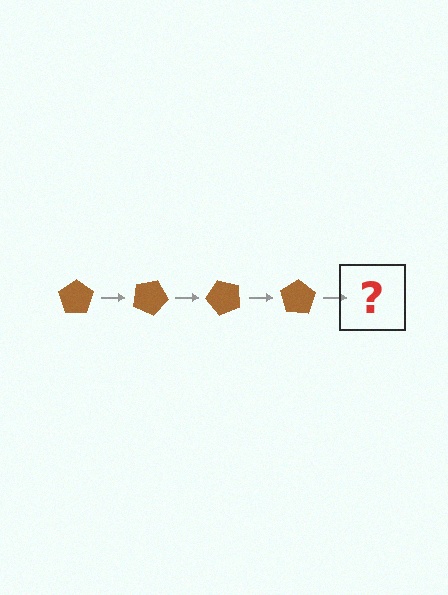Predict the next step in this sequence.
The next step is a brown pentagon rotated 100 degrees.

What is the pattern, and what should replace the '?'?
The pattern is that the pentagon rotates 25 degrees each step. The '?' should be a brown pentagon rotated 100 degrees.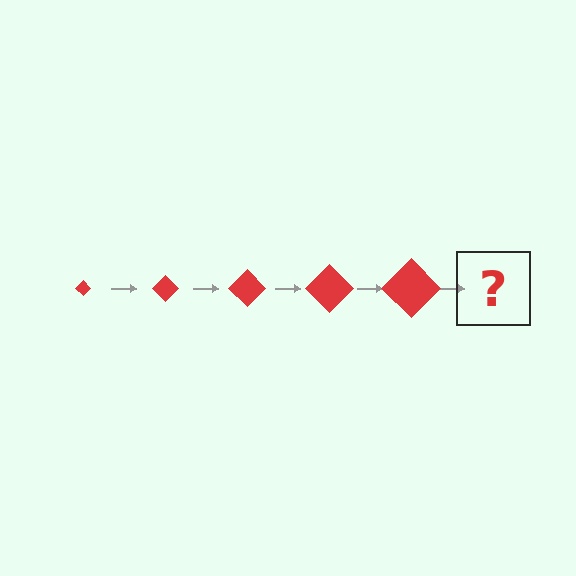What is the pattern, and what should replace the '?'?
The pattern is that the diamond gets progressively larger each step. The '?' should be a red diamond, larger than the previous one.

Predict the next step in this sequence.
The next step is a red diamond, larger than the previous one.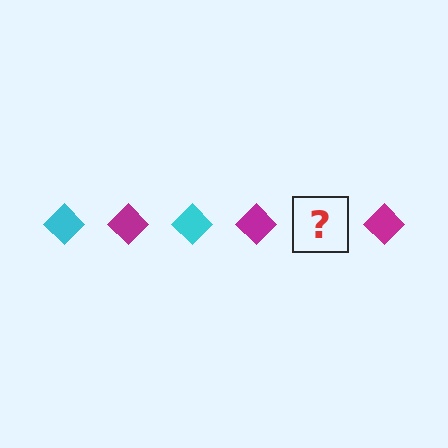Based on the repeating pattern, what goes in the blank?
The blank should be a cyan diamond.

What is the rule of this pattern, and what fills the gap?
The rule is that the pattern cycles through cyan, magenta diamonds. The gap should be filled with a cyan diamond.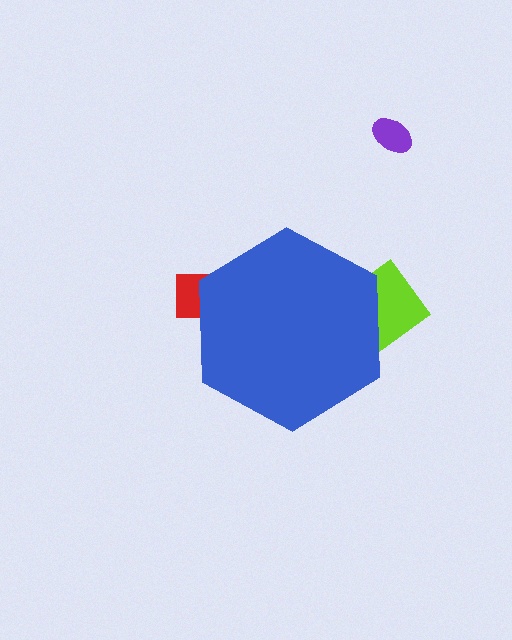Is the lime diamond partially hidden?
Yes, the lime diamond is partially hidden behind the blue hexagon.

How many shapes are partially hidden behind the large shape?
2 shapes are partially hidden.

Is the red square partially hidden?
Yes, the red square is partially hidden behind the blue hexagon.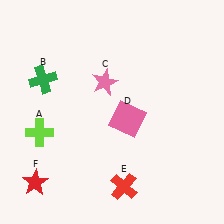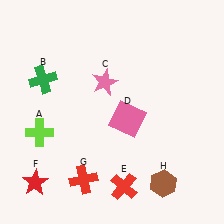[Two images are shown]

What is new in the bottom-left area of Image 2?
A red cross (G) was added in the bottom-left area of Image 2.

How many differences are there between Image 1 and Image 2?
There are 2 differences between the two images.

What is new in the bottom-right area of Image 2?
A brown hexagon (H) was added in the bottom-right area of Image 2.